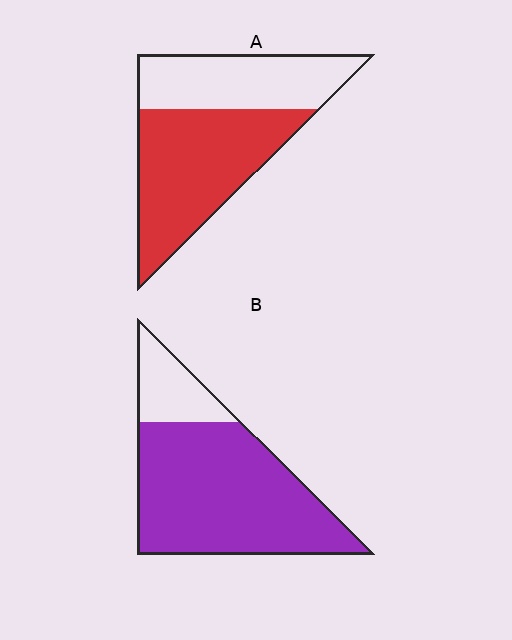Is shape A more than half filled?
Yes.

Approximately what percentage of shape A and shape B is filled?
A is approximately 60% and B is approximately 80%.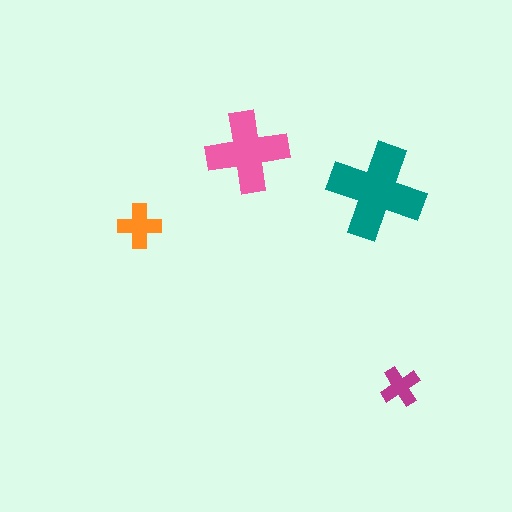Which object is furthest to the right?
The magenta cross is rightmost.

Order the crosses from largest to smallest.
the teal one, the pink one, the orange one, the magenta one.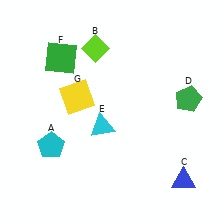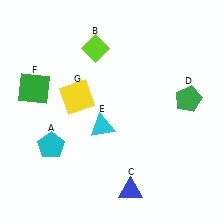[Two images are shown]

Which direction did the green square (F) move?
The green square (F) moved down.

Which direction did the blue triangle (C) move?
The blue triangle (C) moved left.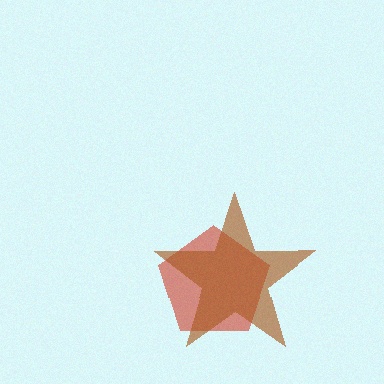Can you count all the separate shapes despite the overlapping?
Yes, there are 2 separate shapes.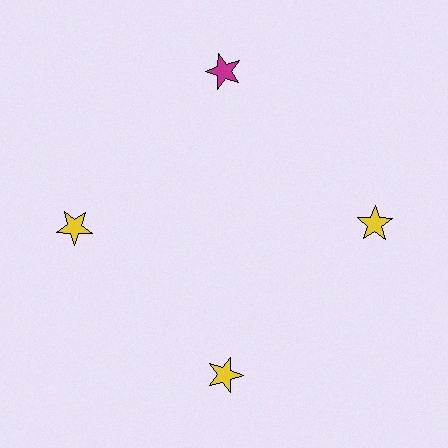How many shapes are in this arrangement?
There are 4 shapes arranged in a ring pattern.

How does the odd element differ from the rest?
It has a different color: magenta instead of yellow.